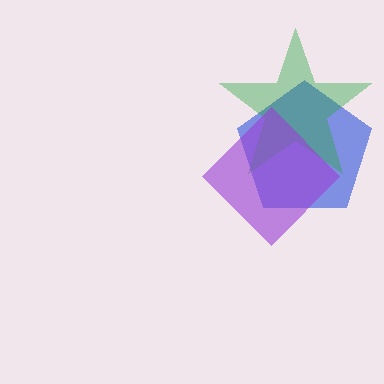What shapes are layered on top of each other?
The layered shapes are: a blue pentagon, a green star, a purple diamond.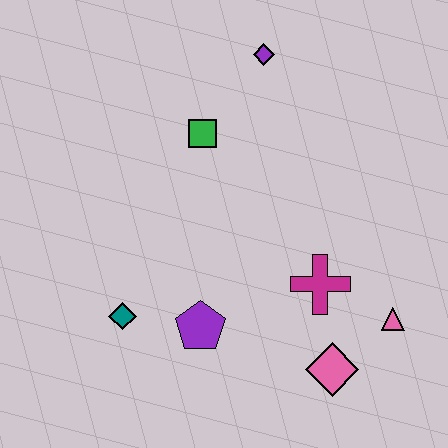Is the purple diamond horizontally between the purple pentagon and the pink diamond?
Yes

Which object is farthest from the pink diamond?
The purple diamond is farthest from the pink diamond.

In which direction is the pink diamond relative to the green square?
The pink diamond is below the green square.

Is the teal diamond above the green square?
No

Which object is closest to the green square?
The purple diamond is closest to the green square.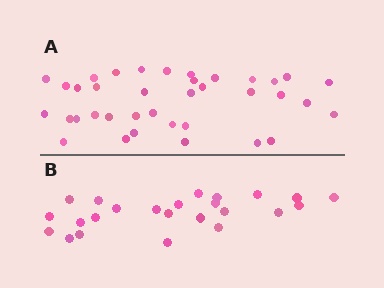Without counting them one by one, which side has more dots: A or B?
Region A (the top region) has more dots.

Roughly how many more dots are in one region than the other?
Region A has approximately 15 more dots than region B.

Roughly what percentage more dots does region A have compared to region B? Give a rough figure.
About 55% more.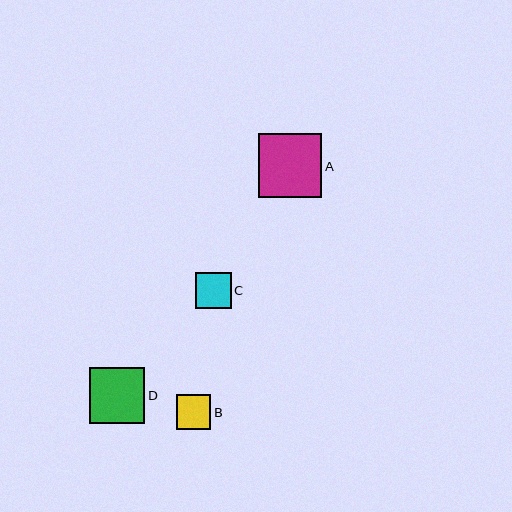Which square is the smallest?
Square B is the smallest with a size of approximately 34 pixels.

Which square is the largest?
Square A is the largest with a size of approximately 64 pixels.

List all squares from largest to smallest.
From largest to smallest: A, D, C, B.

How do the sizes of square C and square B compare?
Square C and square B are approximately the same size.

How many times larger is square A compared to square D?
Square A is approximately 1.1 times the size of square D.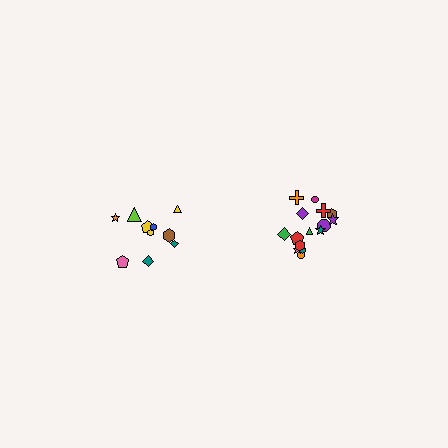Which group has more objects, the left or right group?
The right group.